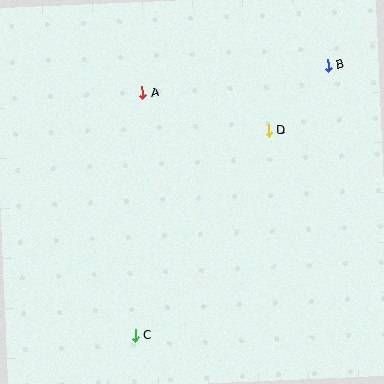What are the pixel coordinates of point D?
Point D is at (269, 130).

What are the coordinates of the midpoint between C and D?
The midpoint between C and D is at (202, 233).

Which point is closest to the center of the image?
Point D at (269, 130) is closest to the center.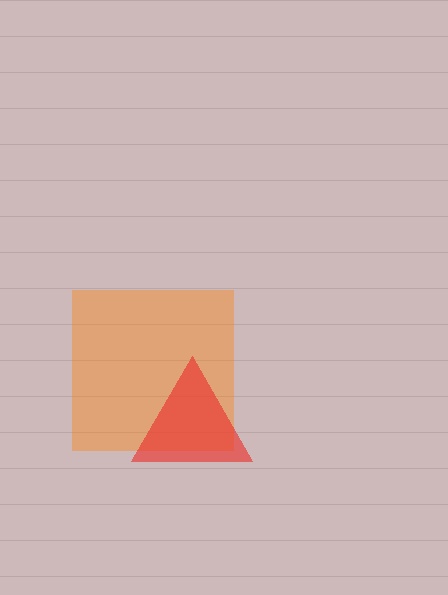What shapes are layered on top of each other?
The layered shapes are: an orange square, a red triangle.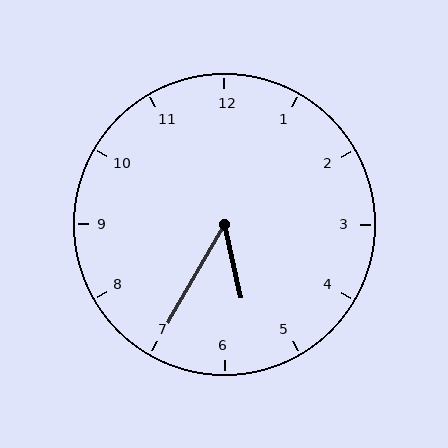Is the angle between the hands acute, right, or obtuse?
It is acute.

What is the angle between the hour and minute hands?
Approximately 42 degrees.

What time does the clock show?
5:35.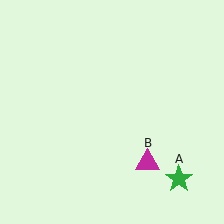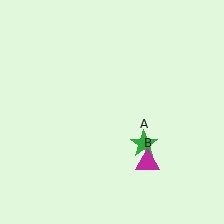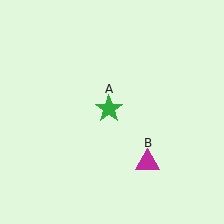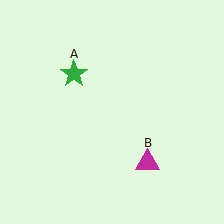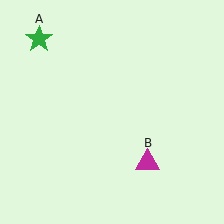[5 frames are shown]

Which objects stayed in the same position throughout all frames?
Magenta triangle (object B) remained stationary.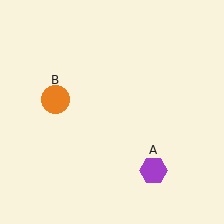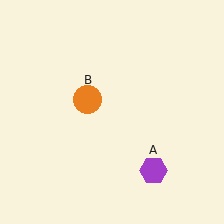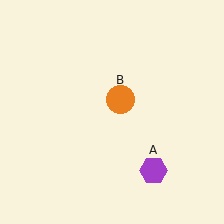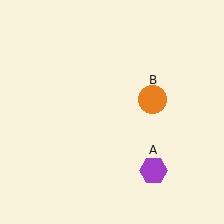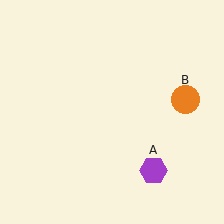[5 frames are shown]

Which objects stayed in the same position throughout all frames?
Purple hexagon (object A) remained stationary.